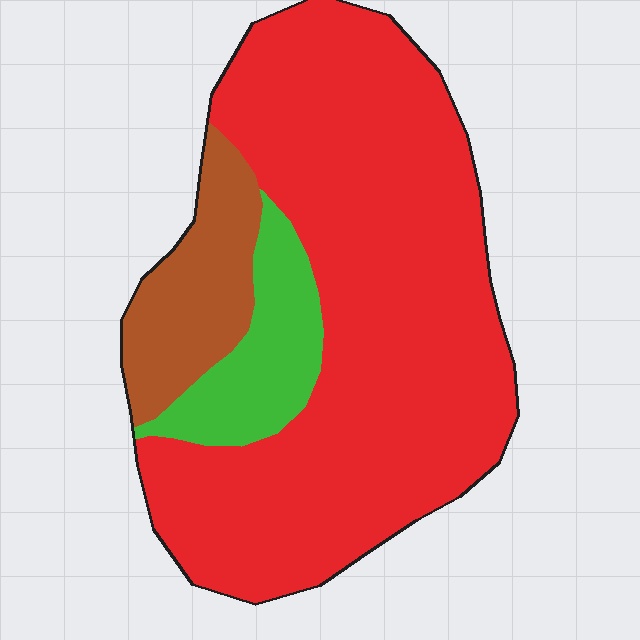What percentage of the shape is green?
Green takes up less than a sixth of the shape.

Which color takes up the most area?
Red, at roughly 75%.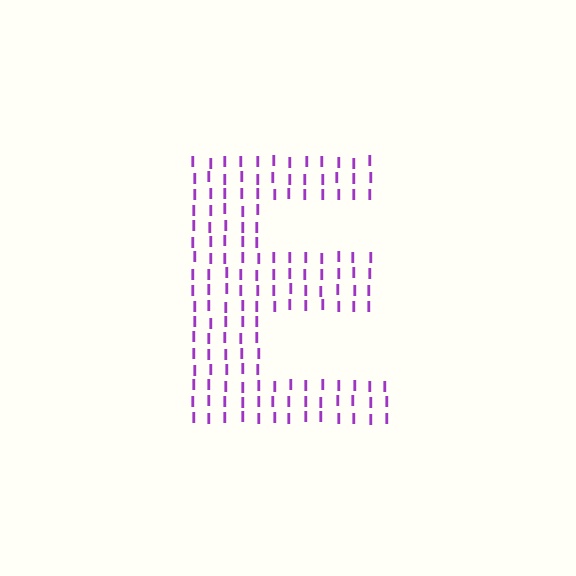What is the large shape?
The large shape is the letter E.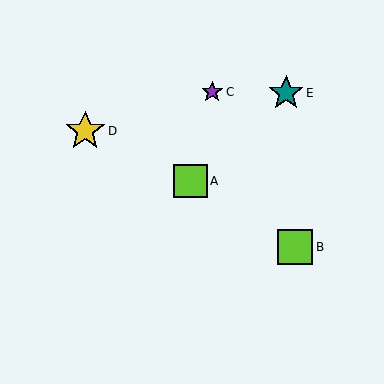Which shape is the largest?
The yellow star (labeled D) is the largest.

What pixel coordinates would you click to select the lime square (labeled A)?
Click at (190, 181) to select the lime square A.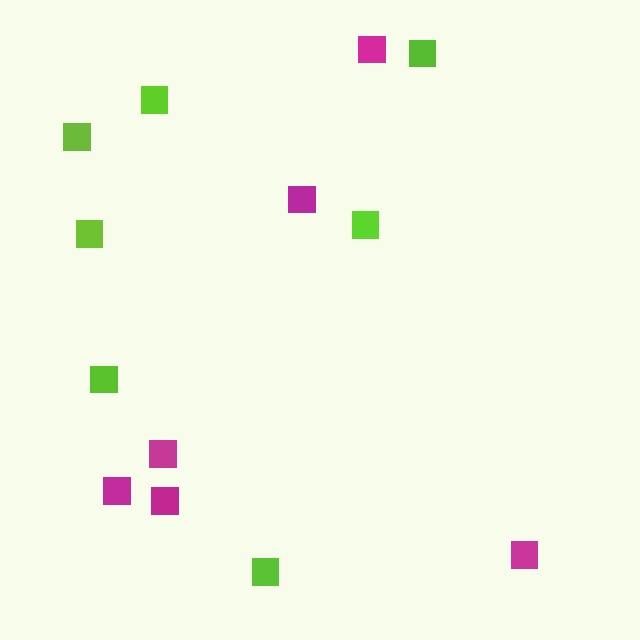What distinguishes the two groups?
There are 2 groups: one group of magenta squares (6) and one group of lime squares (7).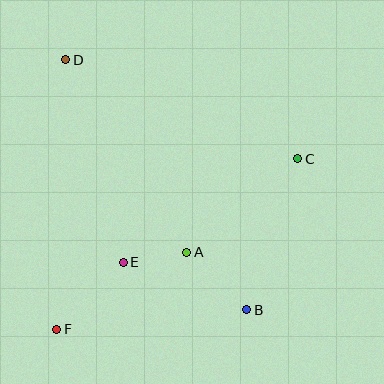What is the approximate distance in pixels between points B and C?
The distance between B and C is approximately 159 pixels.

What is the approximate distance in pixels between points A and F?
The distance between A and F is approximately 151 pixels.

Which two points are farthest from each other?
Points B and D are farthest from each other.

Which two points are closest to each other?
Points A and E are closest to each other.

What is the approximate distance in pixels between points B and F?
The distance between B and F is approximately 191 pixels.